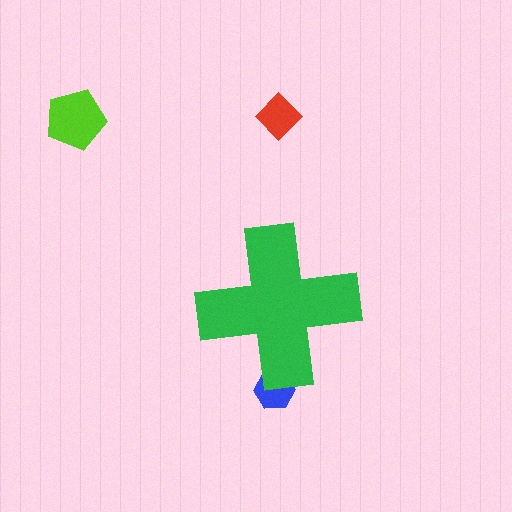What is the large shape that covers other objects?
A green cross.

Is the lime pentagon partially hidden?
No, the lime pentagon is fully visible.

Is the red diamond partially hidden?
No, the red diamond is fully visible.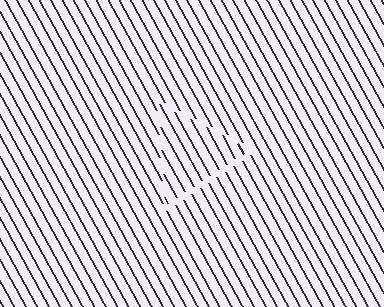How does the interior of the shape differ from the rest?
The interior of the shape contains the same grating, shifted by half a period — the contour is defined by the phase discontinuity where line-ends from the inner and outer gratings abut.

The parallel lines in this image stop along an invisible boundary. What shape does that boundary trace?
An illusory triangle. The interior of the shape contains the same grating, shifted by half a period — the contour is defined by the phase discontinuity where line-ends from the inner and outer gratings abut.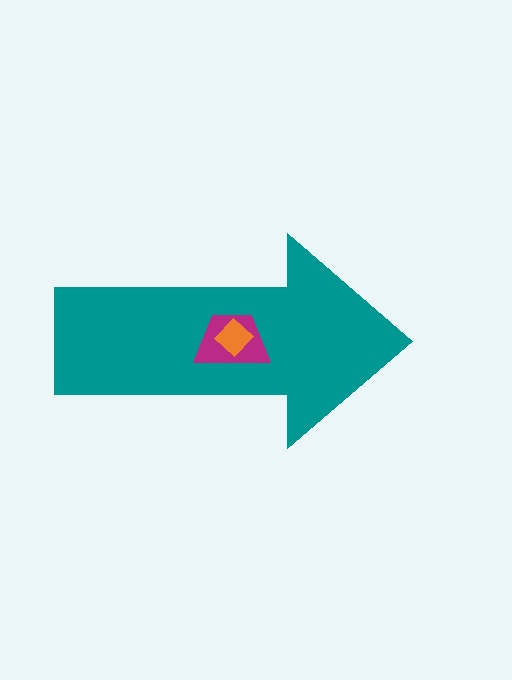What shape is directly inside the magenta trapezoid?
The orange diamond.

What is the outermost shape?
The teal arrow.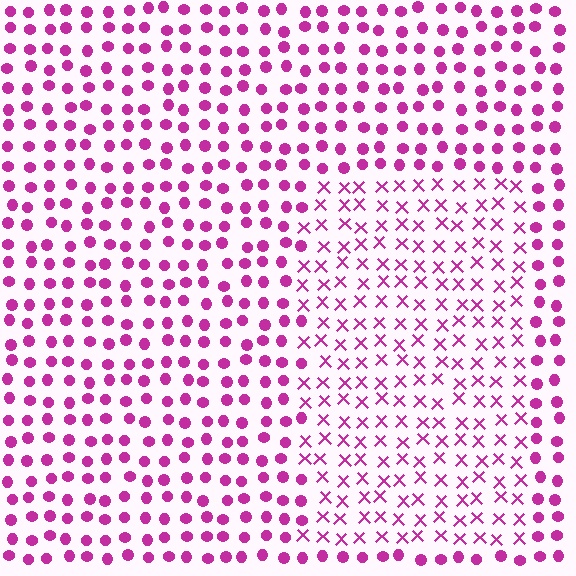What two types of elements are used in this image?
The image uses X marks inside the rectangle region and circles outside it.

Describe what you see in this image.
The image is filled with small magenta elements arranged in a uniform grid. A rectangle-shaped region contains X marks, while the surrounding area contains circles. The boundary is defined purely by the change in element shape.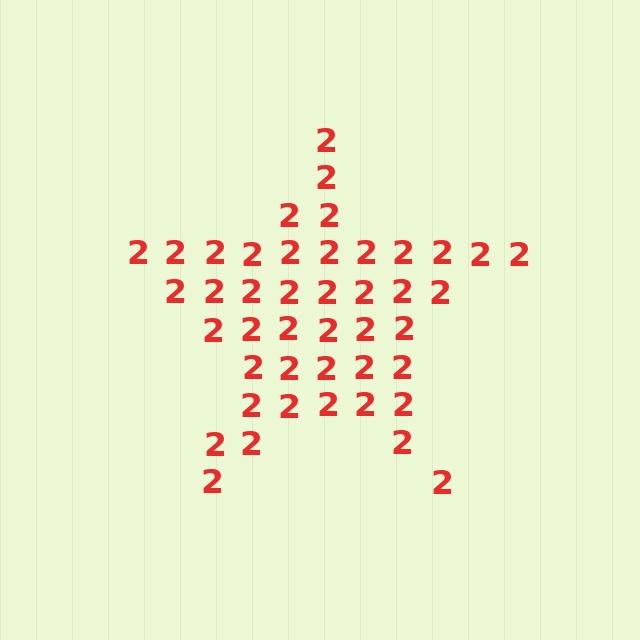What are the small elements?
The small elements are digit 2's.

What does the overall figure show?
The overall figure shows a star.